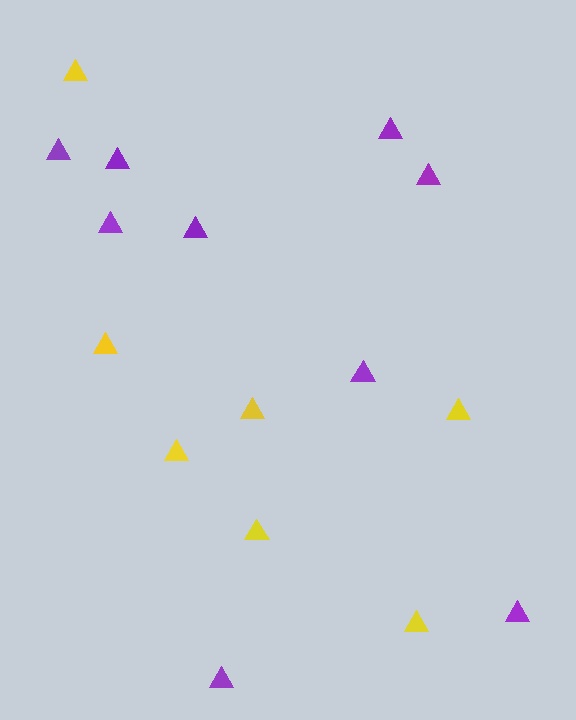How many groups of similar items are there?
There are 2 groups: one group of purple triangles (9) and one group of yellow triangles (7).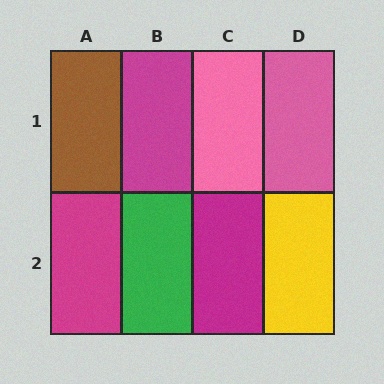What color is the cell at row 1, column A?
Brown.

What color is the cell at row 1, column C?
Pink.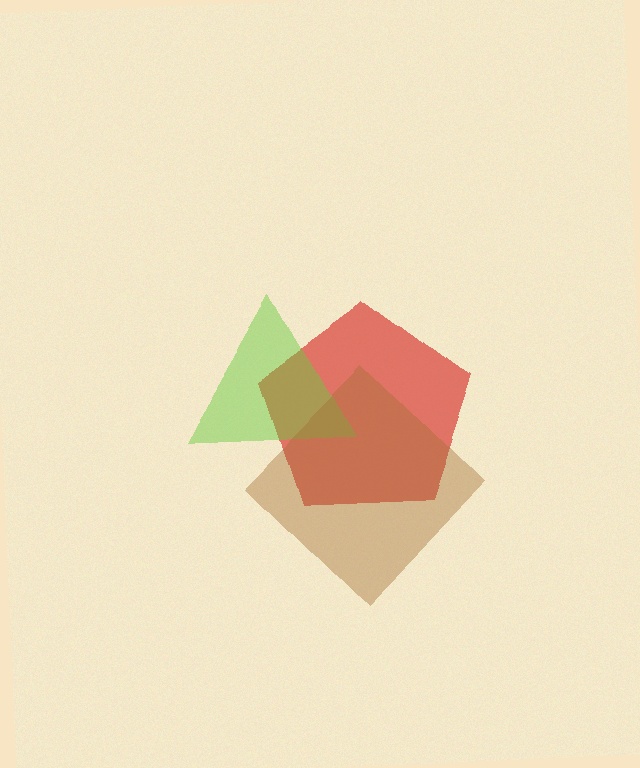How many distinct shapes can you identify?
There are 3 distinct shapes: a red pentagon, a lime triangle, a brown diamond.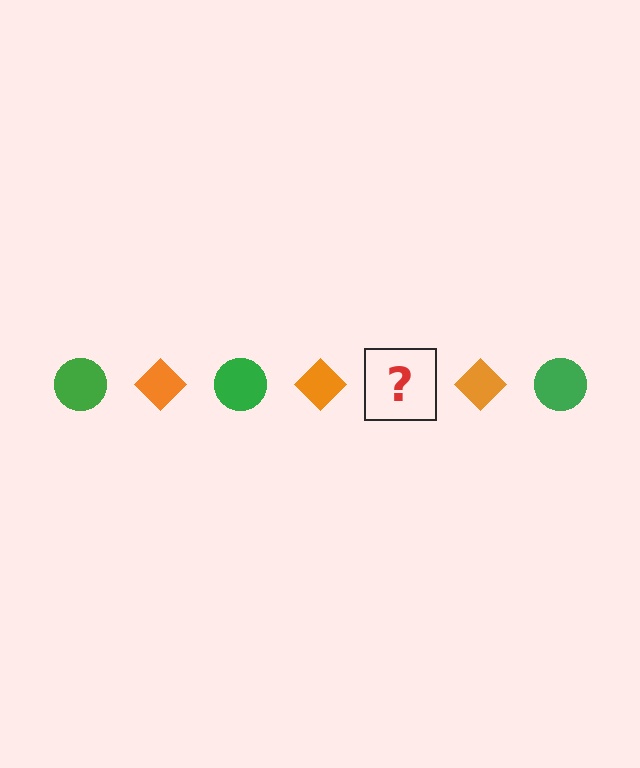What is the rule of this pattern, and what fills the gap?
The rule is that the pattern alternates between green circle and orange diamond. The gap should be filled with a green circle.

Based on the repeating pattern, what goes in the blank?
The blank should be a green circle.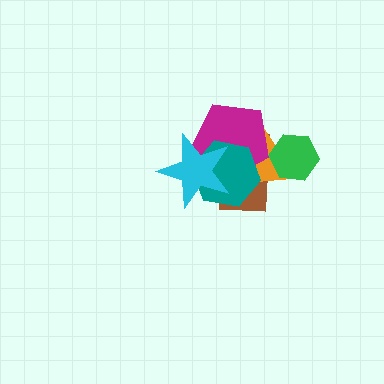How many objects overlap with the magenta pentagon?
4 objects overlap with the magenta pentagon.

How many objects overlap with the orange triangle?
4 objects overlap with the orange triangle.